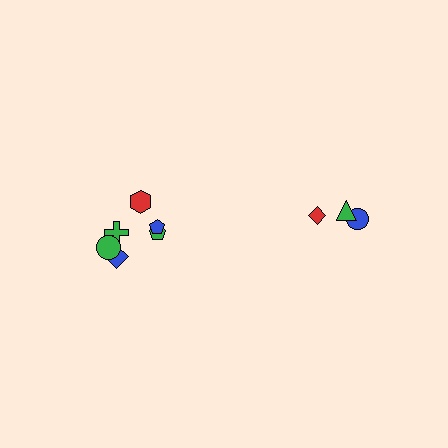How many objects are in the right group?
There are 3 objects.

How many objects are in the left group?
There are 6 objects.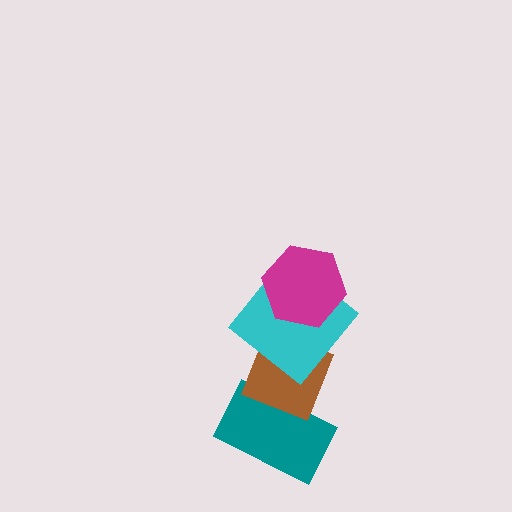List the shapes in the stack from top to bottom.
From top to bottom: the magenta hexagon, the cyan diamond, the brown diamond, the teal rectangle.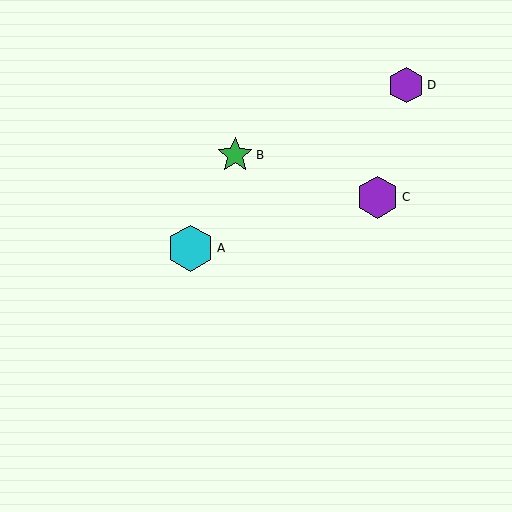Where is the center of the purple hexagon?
The center of the purple hexagon is at (377, 197).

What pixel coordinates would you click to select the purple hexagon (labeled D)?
Click at (406, 85) to select the purple hexagon D.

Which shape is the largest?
The cyan hexagon (labeled A) is the largest.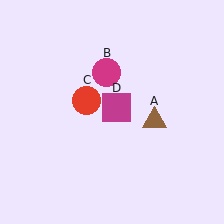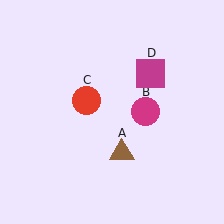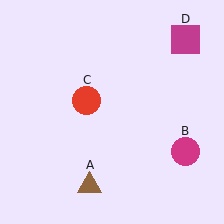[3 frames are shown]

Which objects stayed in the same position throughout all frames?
Red circle (object C) remained stationary.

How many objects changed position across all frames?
3 objects changed position: brown triangle (object A), magenta circle (object B), magenta square (object D).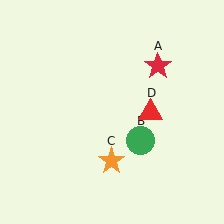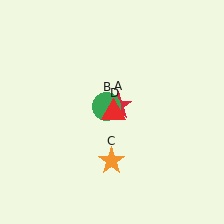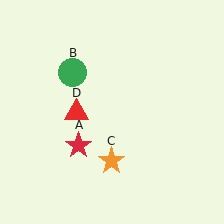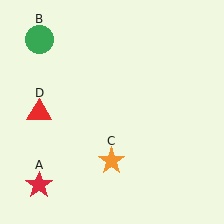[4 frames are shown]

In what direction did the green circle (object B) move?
The green circle (object B) moved up and to the left.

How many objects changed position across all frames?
3 objects changed position: red star (object A), green circle (object B), red triangle (object D).